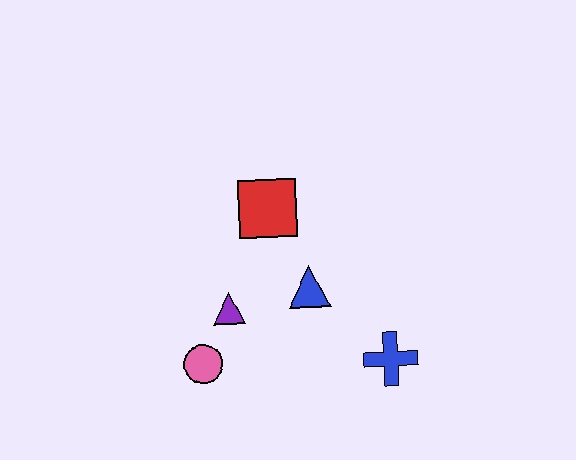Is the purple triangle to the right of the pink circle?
Yes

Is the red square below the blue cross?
No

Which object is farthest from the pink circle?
The blue cross is farthest from the pink circle.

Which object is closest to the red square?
The blue triangle is closest to the red square.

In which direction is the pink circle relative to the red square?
The pink circle is below the red square.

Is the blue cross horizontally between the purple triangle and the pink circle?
No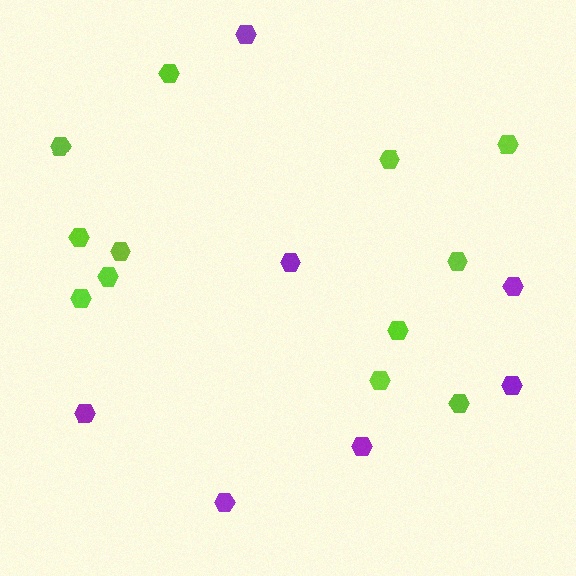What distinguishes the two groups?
There are 2 groups: one group of purple hexagons (7) and one group of lime hexagons (12).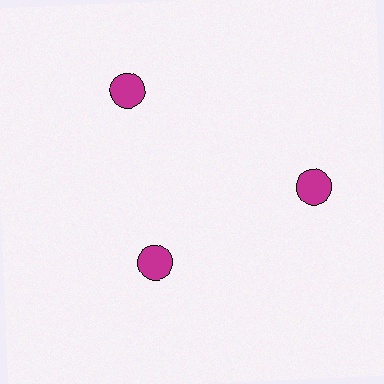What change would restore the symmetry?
The symmetry would be restored by moving it outward, back onto the ring so that all 3 circles sit at equal angles and equal distance from the center.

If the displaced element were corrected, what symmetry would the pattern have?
It would have 3-fold rotational symmetry — the pattern would map onto itself every 120 degrees.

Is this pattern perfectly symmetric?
No. The 3 magenta circles are arranged in a ring, but one element near the 7 o'clock position is pulled inward toward the center, breaking the 3-fold rotational symmetry.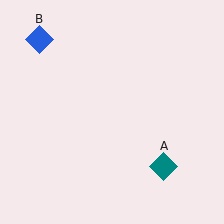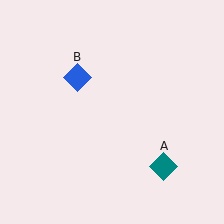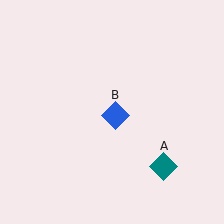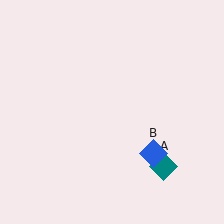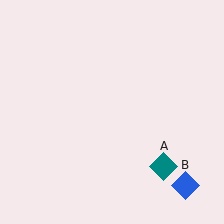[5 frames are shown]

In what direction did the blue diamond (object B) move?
The blue diamond (object B) moved down and to the right.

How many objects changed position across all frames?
1 object changed position: blue diamond (object B).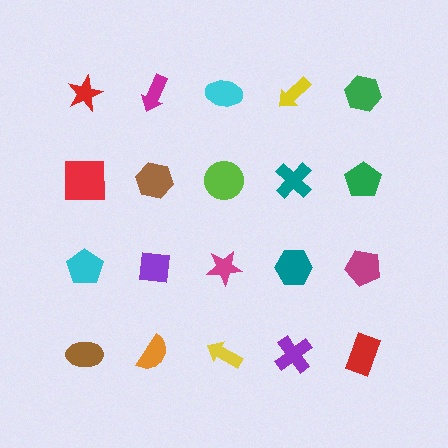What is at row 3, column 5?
A magenta pentagon.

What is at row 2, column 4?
A teal cross.